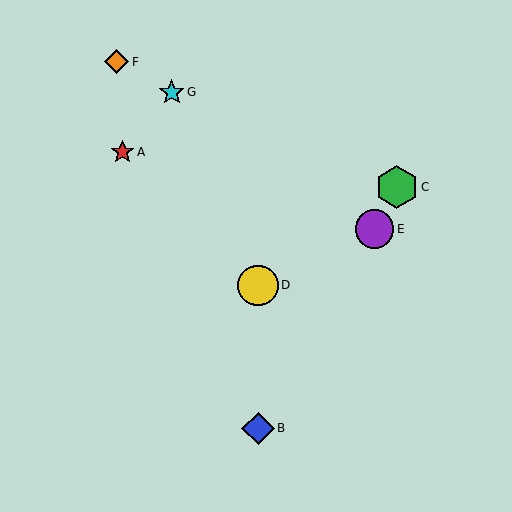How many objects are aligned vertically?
2 objects (B, D) are aligned vertically.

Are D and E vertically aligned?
No, D is at x≈258 and E is at x≈375.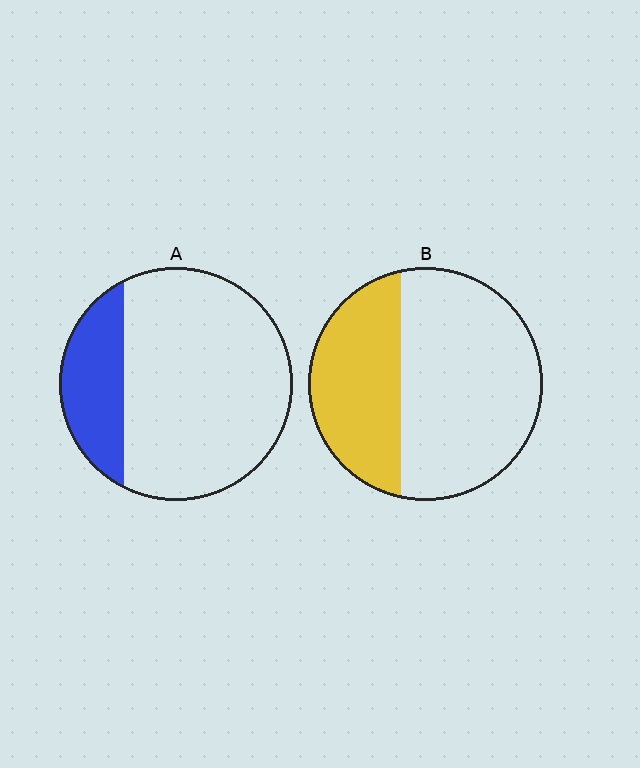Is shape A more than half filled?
No.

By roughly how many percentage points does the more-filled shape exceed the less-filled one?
By roughly 15 percentage points (B over A).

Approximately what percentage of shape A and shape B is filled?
A is approximately 25% and B is approximately 35%.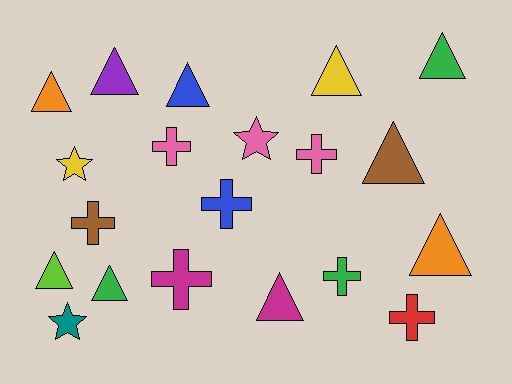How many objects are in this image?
There are 20 objects.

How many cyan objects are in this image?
There are no cyan objects.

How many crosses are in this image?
There are 7 crosses.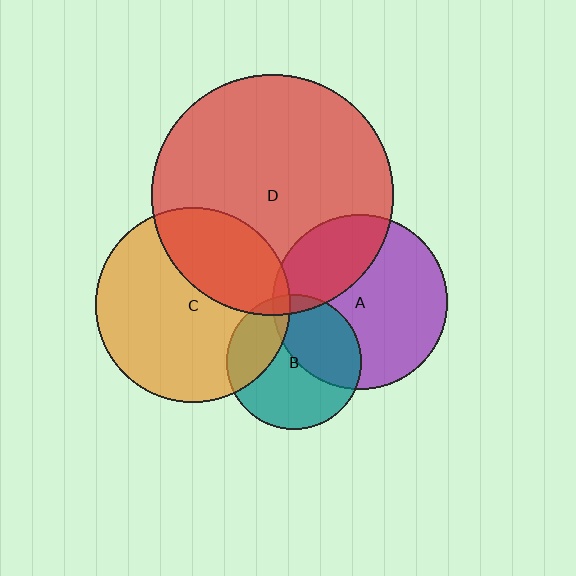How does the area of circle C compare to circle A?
Approximately 1.2 times.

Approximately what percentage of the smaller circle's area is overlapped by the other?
Approximately 25%.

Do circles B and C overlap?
Yes.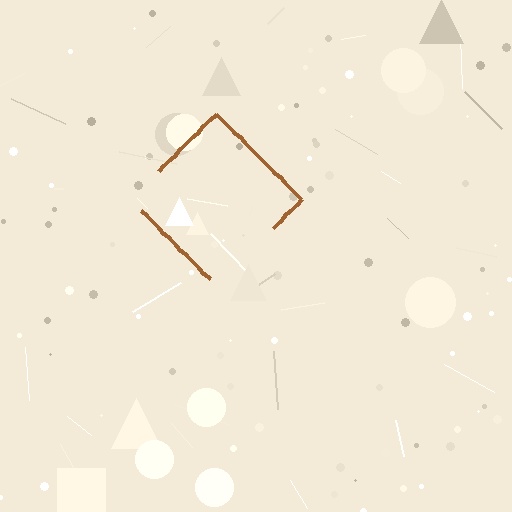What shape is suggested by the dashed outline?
The dashed outline suggests a diamond.